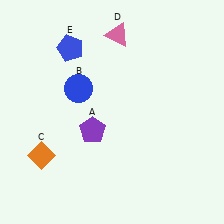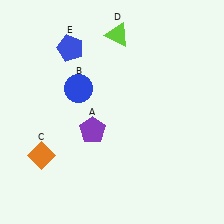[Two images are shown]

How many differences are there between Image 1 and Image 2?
There is 1 difference between the two images.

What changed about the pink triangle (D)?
In Image 1, D is pink. In Image 2, it changed to lime.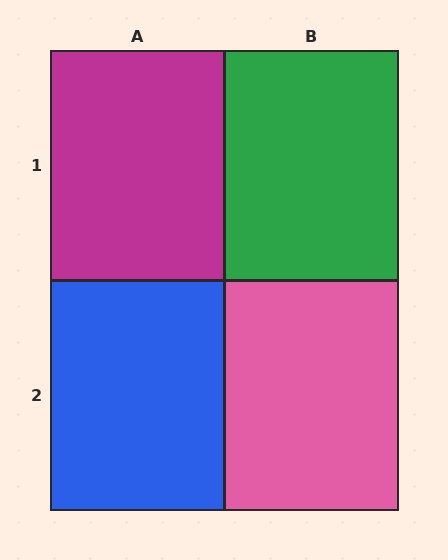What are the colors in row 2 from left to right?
Blue, pink.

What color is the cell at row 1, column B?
Green.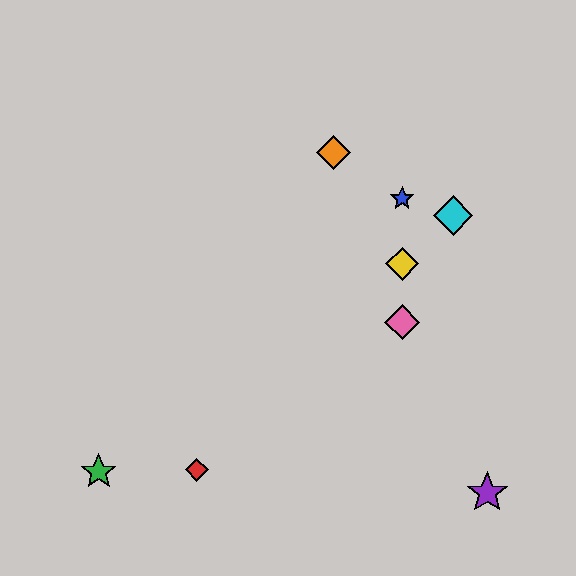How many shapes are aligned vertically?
3 shapes (the blue star, the yellow diamond, the pink diamond) are aligned vertically.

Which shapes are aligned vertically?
The blue star, the yellow diamond, the pink diamond are aligned vertically.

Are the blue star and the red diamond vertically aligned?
No, the blue star is at x≈402 and the red diamond is at x≈197.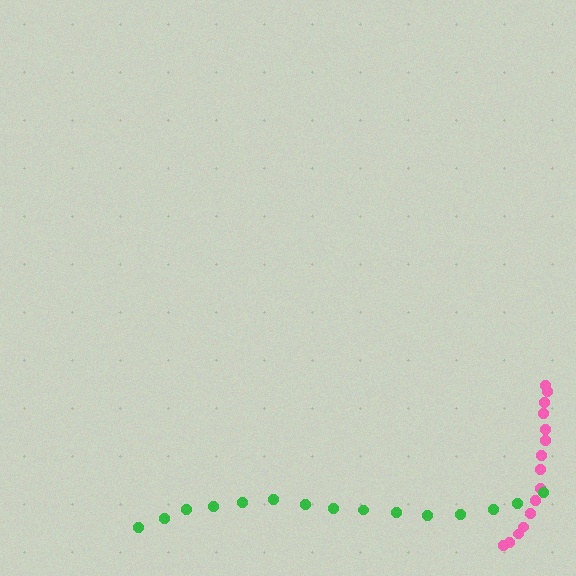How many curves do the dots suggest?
There are 2 distinct paths.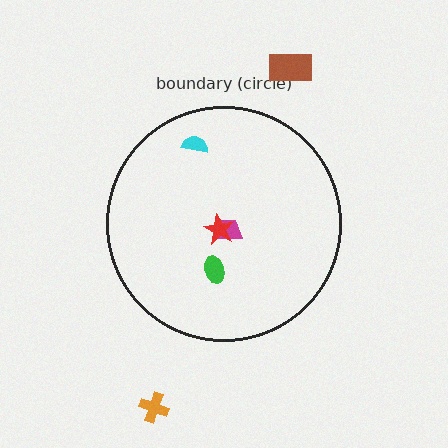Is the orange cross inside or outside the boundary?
Outside.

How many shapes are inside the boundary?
4 inside, 2 outside.